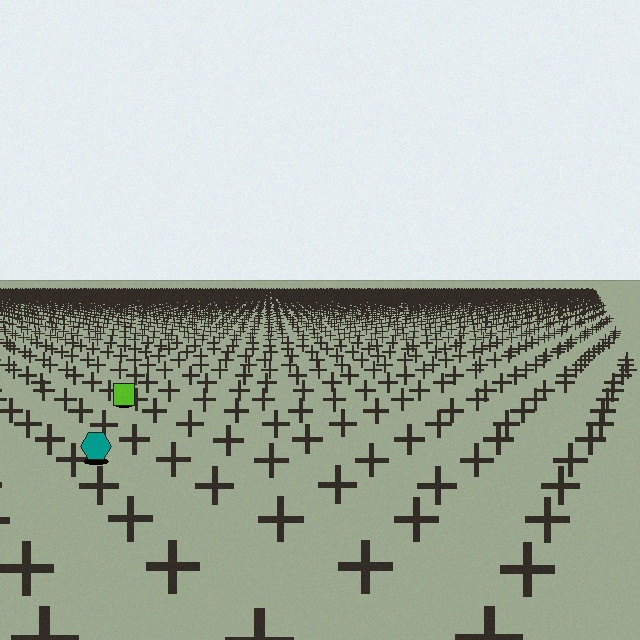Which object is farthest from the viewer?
The lime square is farthest from the viewer. It appears smaller and the ground texture around it is denser.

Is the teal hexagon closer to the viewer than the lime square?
Yes. The teal hexagon is closer — you can tell from the texture gradient: the ground texture is coarser near it.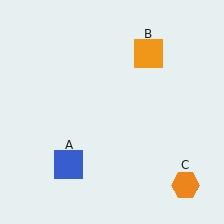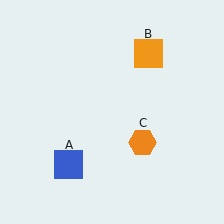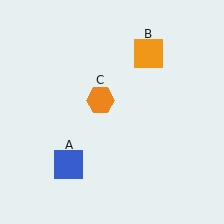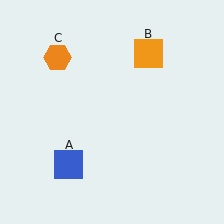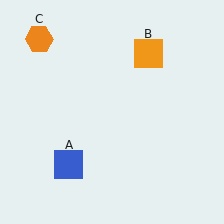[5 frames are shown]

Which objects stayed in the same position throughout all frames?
Blue square (object A) and orange square (object B) remained stationary.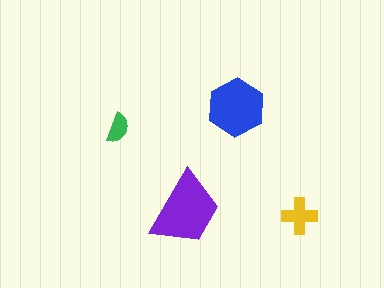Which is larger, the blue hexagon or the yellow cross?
The blue hexagon.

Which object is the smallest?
The green semicircle.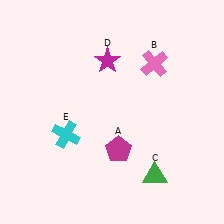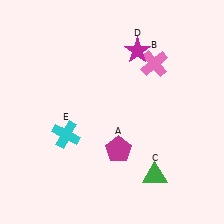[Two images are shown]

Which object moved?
The magenta star (D) moved right.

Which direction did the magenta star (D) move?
The magenta star (D) moved right.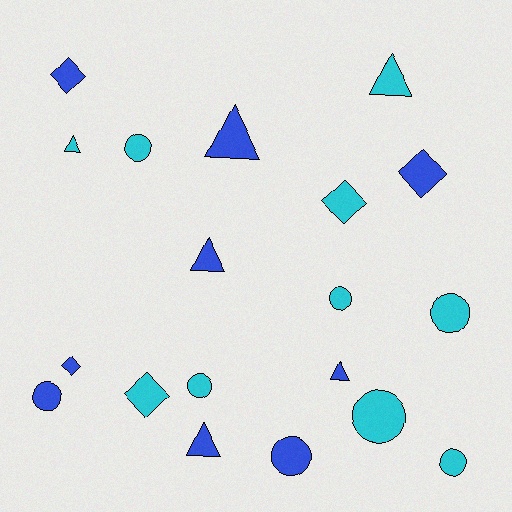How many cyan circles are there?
There are 6 cyan circles.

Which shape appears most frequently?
Circle, with 8 objects.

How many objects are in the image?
There are 19 objects.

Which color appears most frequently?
Cyan, with 10 objects.